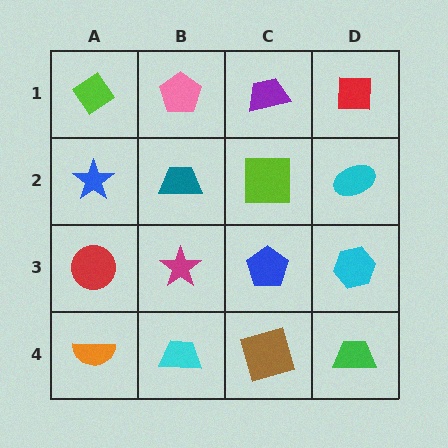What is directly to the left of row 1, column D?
A purple trapezoid.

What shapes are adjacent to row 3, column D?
A cyan ellipse (row 2, column D), a green trapezoid (row 4, column D), a blue pentagon (row 3, column C).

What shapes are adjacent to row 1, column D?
A cyan ellipse (row 2, column D), a purple trapezoid (row 1, column C).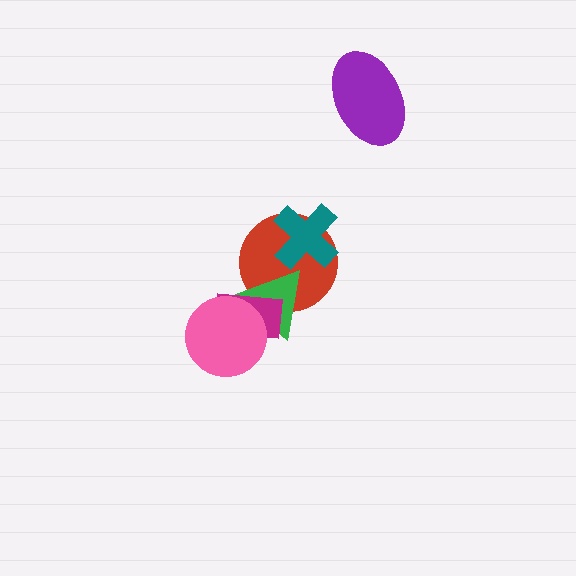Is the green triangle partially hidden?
Yes, it is partially covered by another shape.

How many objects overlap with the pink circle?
2 objects overlap with the pink circle.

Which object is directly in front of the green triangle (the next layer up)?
The magenta rectangle is directly in front of the green triangle.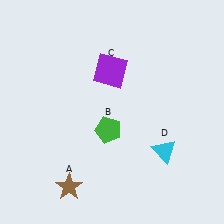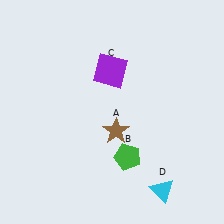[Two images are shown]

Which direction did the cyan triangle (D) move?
The cyan triangle (D) moved down.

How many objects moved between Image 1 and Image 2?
3 objects moved between the two images.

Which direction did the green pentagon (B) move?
The green pentagon (B) moved down.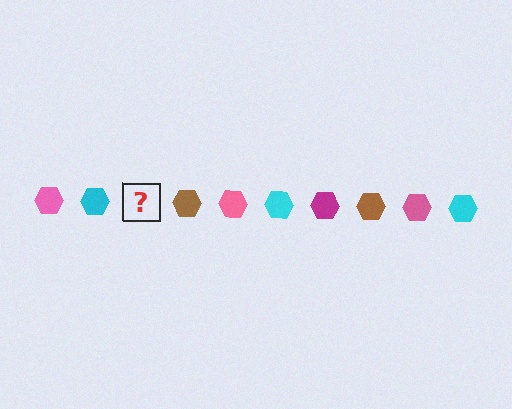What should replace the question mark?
The question mark should be replaced with a magenta hexagon.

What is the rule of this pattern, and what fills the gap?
The rule is that the pattern cycles through pink, cyan, magenta, brown hexagons. The gap should be filled with a magenta hexagon.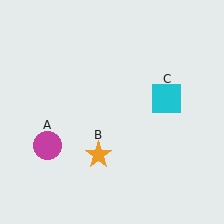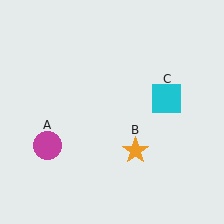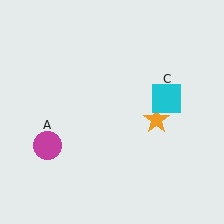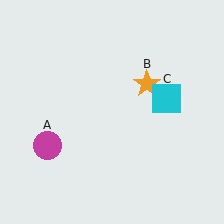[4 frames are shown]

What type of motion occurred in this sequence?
The orange star (object B) rotated counterclockwise around the center of the scene.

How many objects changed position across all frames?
1 object changed position: orange star (object B).